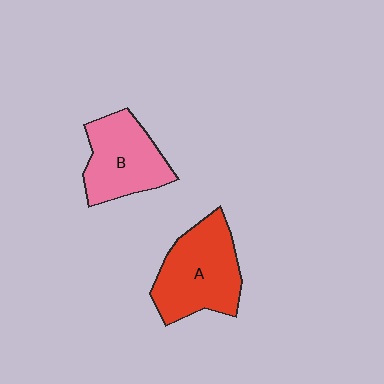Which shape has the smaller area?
Shape B (pink).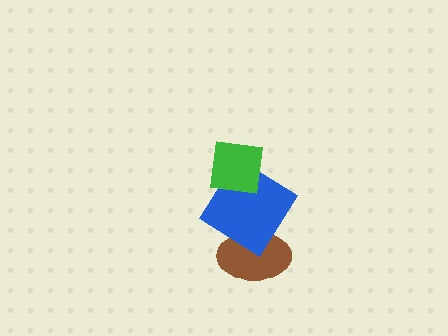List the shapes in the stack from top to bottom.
From top to bottom: the green square, the blue diamond, the brown ellipse.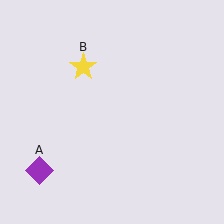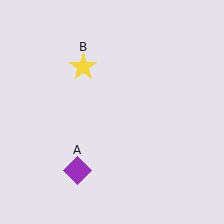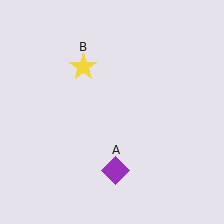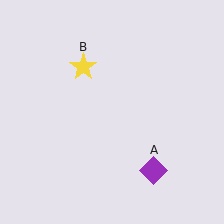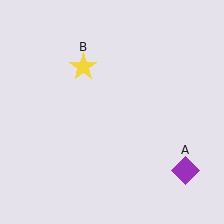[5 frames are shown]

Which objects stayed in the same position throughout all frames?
Yellow star (object B) remained stationary.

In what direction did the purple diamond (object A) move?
The purple diamond (object A) moved right.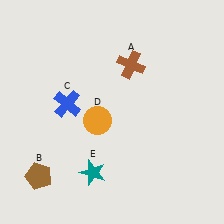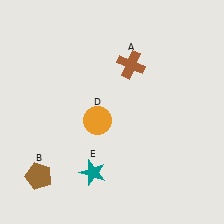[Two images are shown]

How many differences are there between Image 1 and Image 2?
There is 1 difference between the two images.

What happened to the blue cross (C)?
The blue cross (C) was removed in Image 2. It was in the top-left area of Image 1.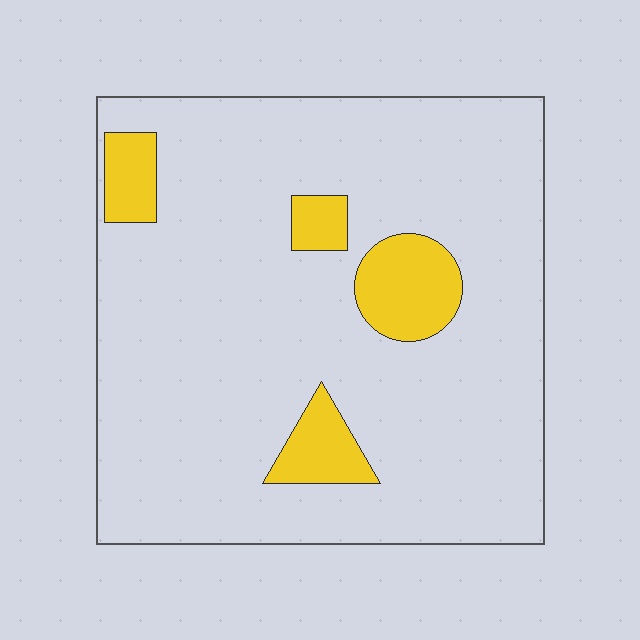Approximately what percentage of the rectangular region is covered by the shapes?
Approximately 10%.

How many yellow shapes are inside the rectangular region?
4.